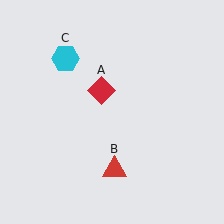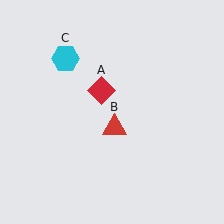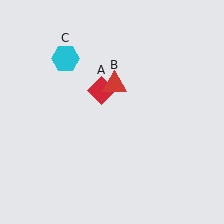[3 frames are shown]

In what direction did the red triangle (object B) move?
The red triangle (object B) moved up.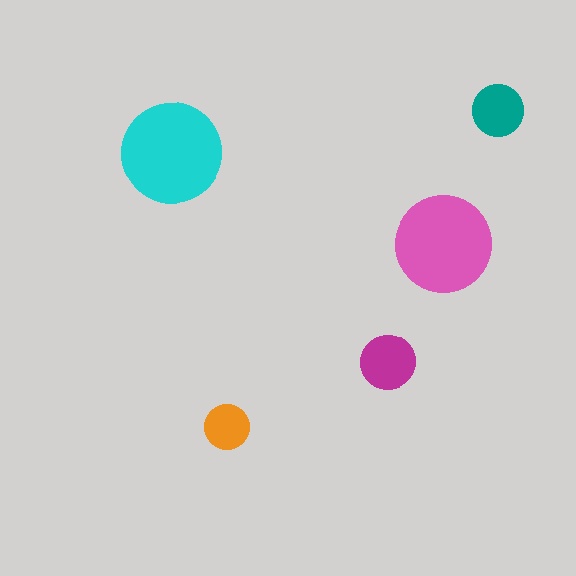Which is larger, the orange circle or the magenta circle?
The magenta one.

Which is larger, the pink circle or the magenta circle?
The pink one.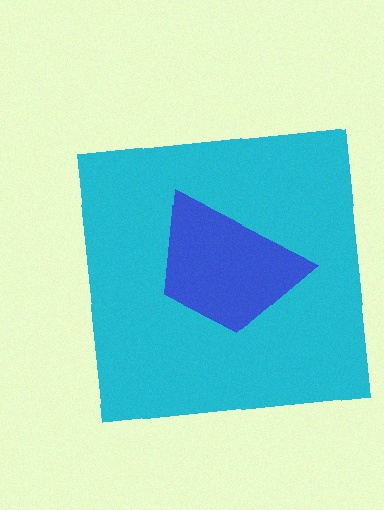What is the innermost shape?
The blue trapezoid.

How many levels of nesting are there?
2.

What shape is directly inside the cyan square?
The blue trapezoid.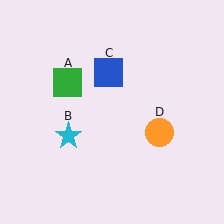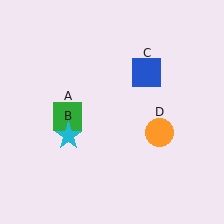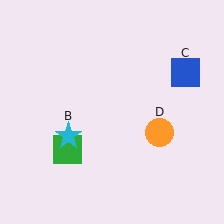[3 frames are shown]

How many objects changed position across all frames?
2 objects changed position: green square (object A), blue square (object C).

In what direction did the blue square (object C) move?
The blue square (object C) moved right.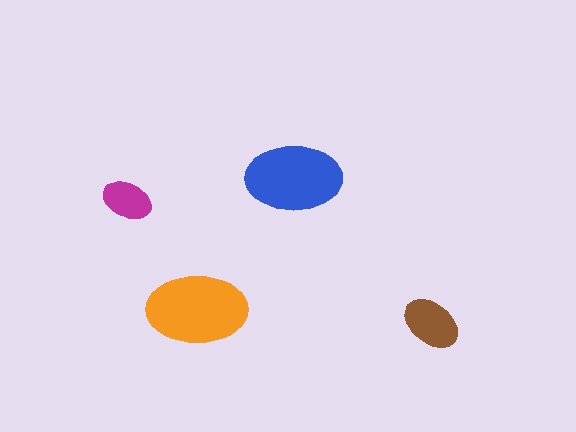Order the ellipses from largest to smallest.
the orange one, the blue one, the brown one, the magenta one.